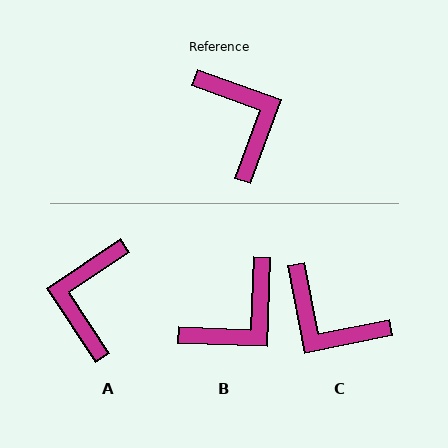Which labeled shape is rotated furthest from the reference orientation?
C, about 149 degrees away.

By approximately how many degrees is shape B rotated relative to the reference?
Approximately 72 degrees clockwise.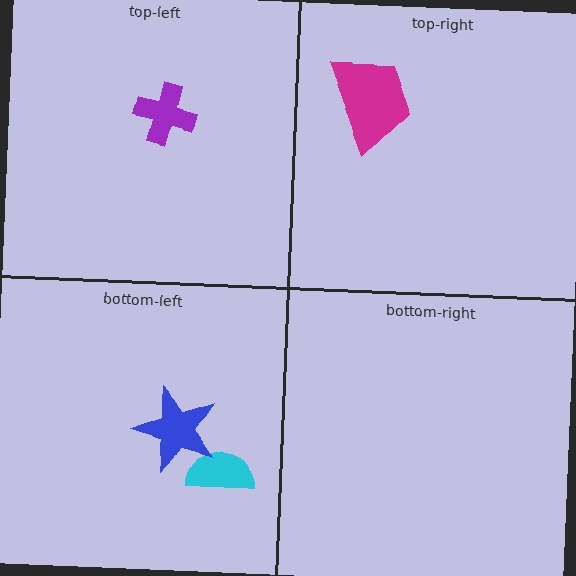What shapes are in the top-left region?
The purple cross.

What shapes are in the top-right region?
The magenta trapezoid.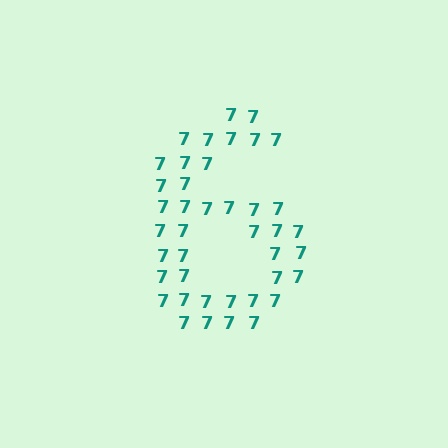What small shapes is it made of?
It is made of small digit 7's.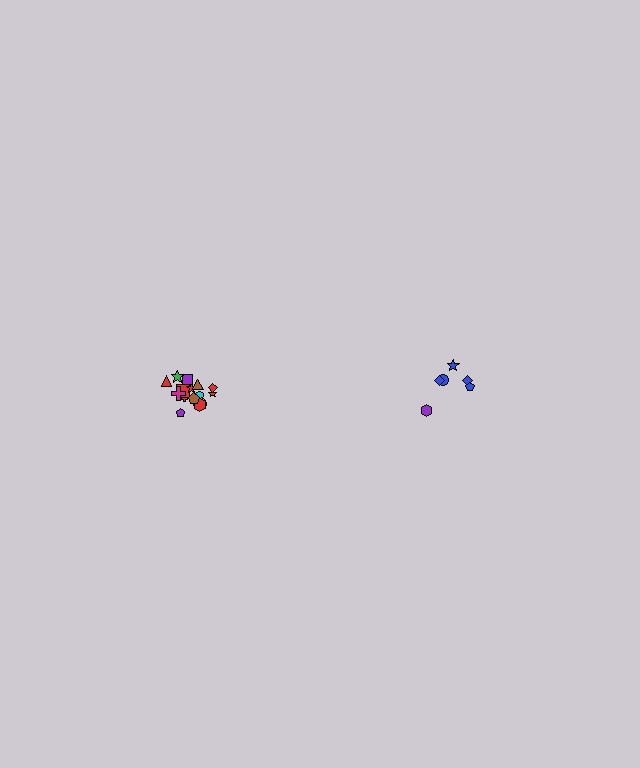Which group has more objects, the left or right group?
The left group.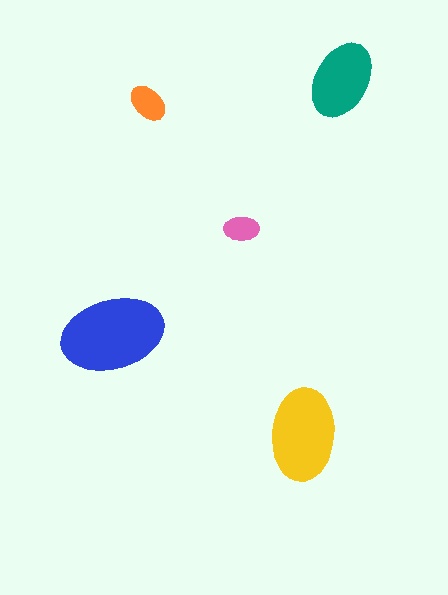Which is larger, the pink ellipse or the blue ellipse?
The blue one.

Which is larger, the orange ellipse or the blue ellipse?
The blue one.